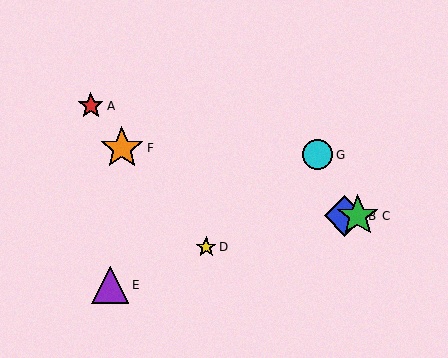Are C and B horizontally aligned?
Yes, both are at y≈216.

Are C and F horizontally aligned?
No, C is at y≈216 and F is at y≈148.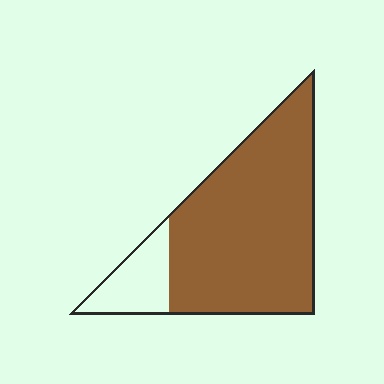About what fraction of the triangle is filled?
About five sixths (5/6).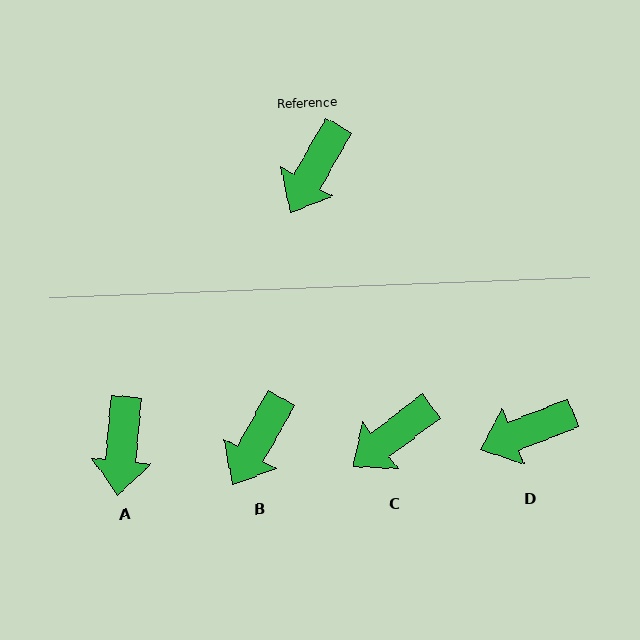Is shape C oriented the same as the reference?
No, it is off by about 23 degrees.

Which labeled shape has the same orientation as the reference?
B.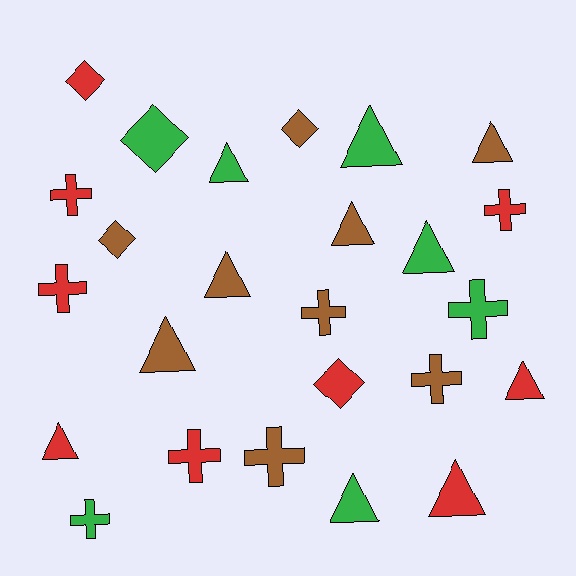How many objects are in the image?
There are 25 objects.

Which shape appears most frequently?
Triangle, with 11 objects.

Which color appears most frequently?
Brown, with 9 objects.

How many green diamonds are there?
There is 1 green diamond.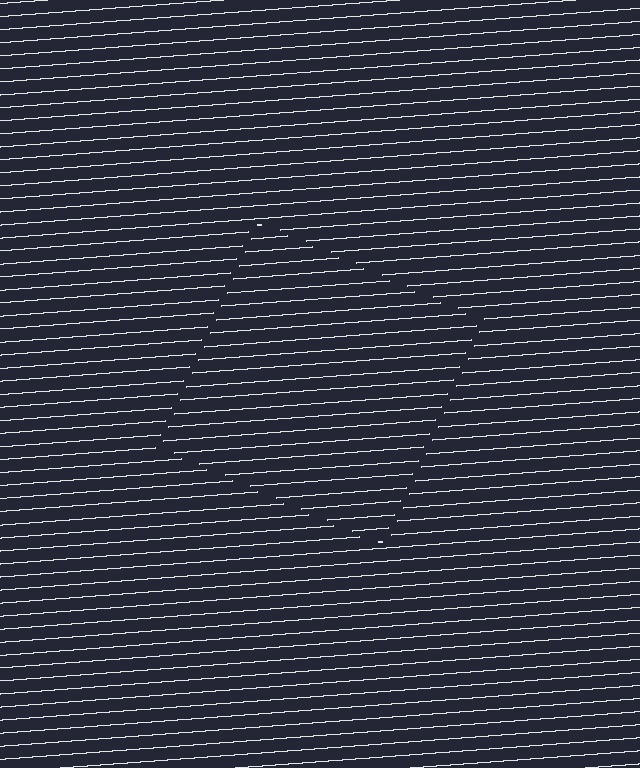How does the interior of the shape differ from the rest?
The interior of the shape contains the same grating, shifted by half a period — the contour is defined by the phase discontinuity where line-ends from the inner and outer gratings abut.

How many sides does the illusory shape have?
4 sides — the line-ends trace a square.